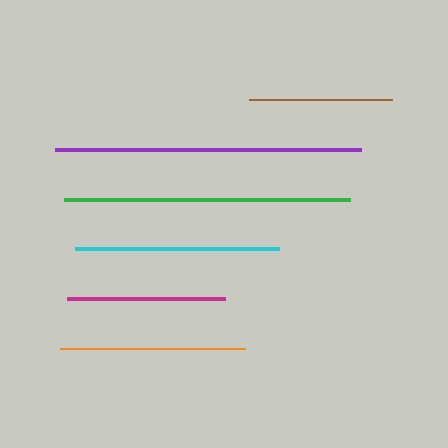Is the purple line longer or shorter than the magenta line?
The purple line is longer than the magenta line.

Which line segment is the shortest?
The brown line is the shortest at approximately 144 pixels.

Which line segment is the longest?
The purple line is the longest at approximately 305 pixels.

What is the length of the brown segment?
The brown segment is approximately 144 pixels long.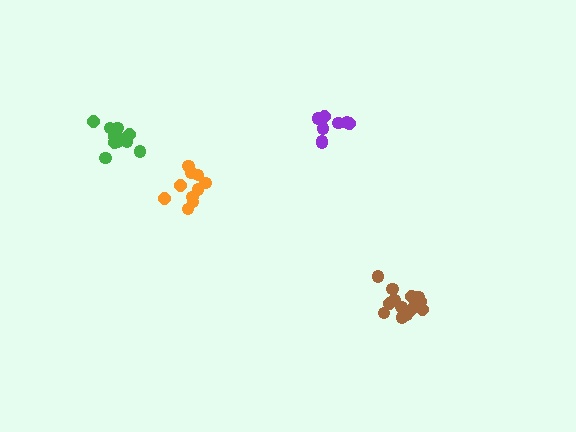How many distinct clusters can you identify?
There are 4 distinct clusters.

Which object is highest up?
The purple cluster is topmost.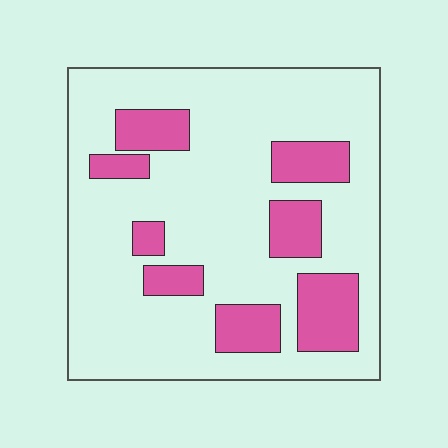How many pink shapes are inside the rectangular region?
8.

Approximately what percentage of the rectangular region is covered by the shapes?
Approximately 25%.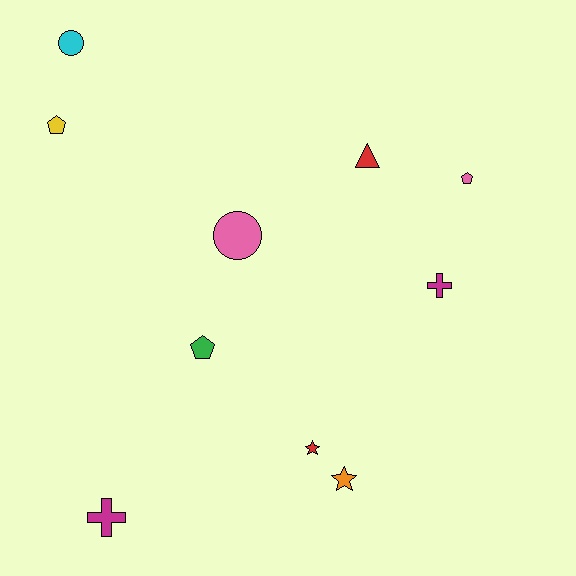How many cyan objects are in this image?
There is 1 cyan object.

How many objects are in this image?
There are 10 objects.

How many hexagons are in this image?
There are no hexagons.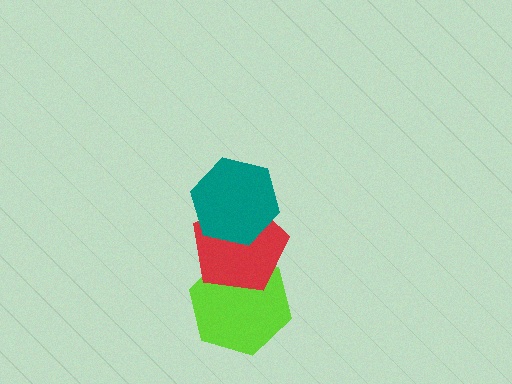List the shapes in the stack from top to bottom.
From top to bottom: the teal hexagon, the red pentagon, the lime hexagon.